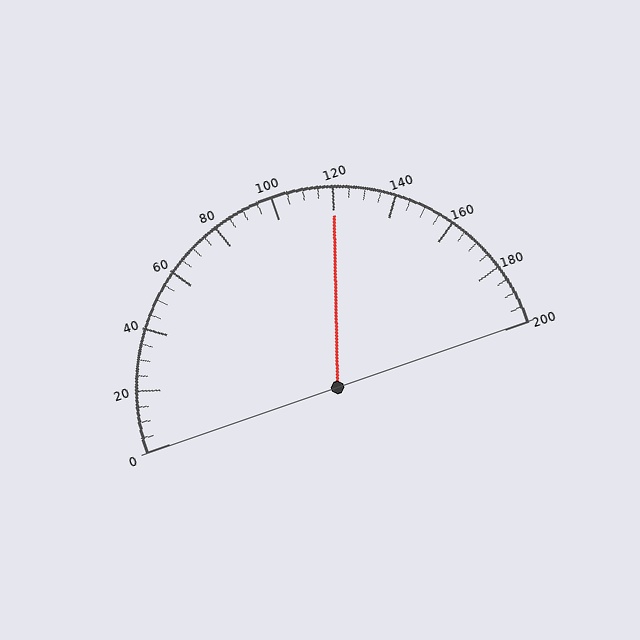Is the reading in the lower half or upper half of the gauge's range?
The reading is in the upper half of the range (0 to 200).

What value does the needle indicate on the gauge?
The needle indicates approximately 120.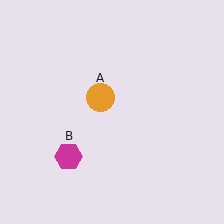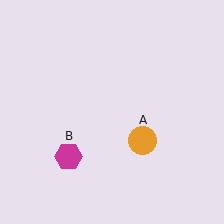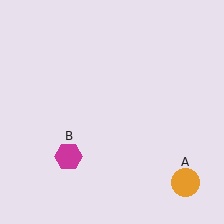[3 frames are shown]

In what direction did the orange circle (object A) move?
The orange circle (object A) moved down and to the right.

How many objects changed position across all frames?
1 object changed position: orange circle (object A).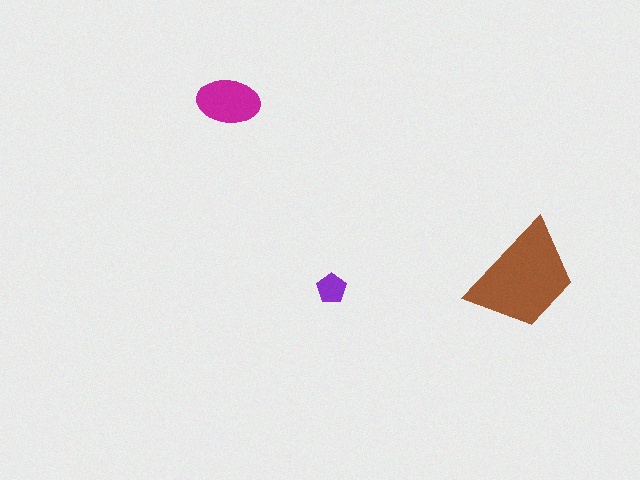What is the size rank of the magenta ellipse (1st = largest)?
2nd.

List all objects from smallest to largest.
The purple pentagon, the magenta ellipse, the brown trapezoid.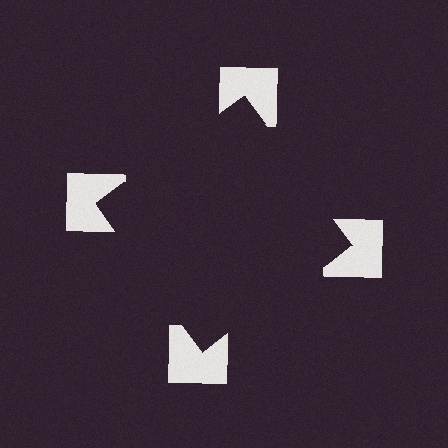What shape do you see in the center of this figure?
An illusory square — its edges are inferred from the aligned wedge cuts in the notched squares, not physically drawn.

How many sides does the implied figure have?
4 sides.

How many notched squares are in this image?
There are 4 — one at each vertex of the illusory square.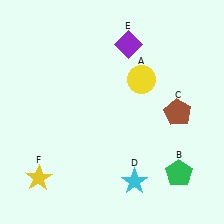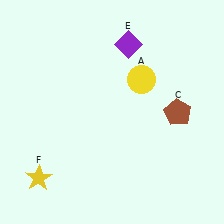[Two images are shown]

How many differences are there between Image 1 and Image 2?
There are 2 differences between the two images.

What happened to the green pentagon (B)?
The green pentagon (B) was removed in Image 2. It was in the bottom-right area of Image 1.